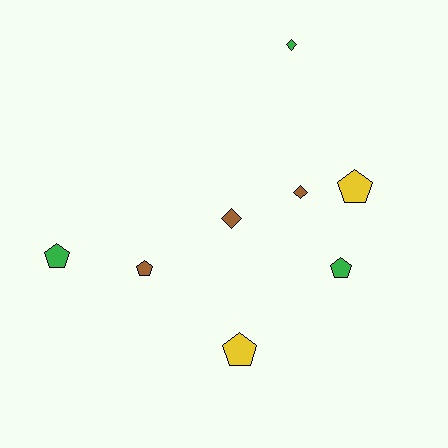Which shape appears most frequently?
Pentagon, with 5 objects.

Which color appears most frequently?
Brown, with 3 objects.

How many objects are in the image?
There are 8 objects.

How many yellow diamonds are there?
There are no yellow diamonds.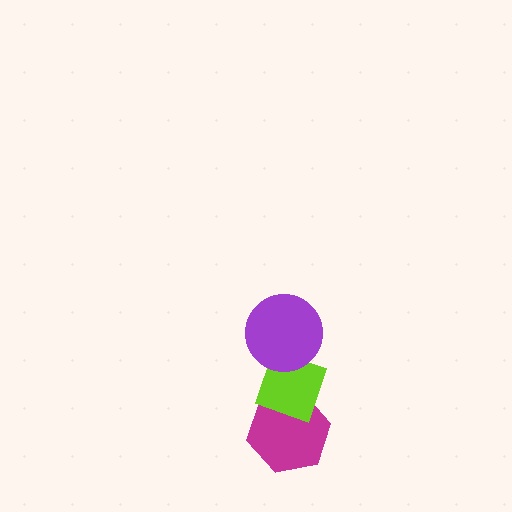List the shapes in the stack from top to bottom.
From top to bottom: the purple circle, the lime diamond, the magenta hexagon.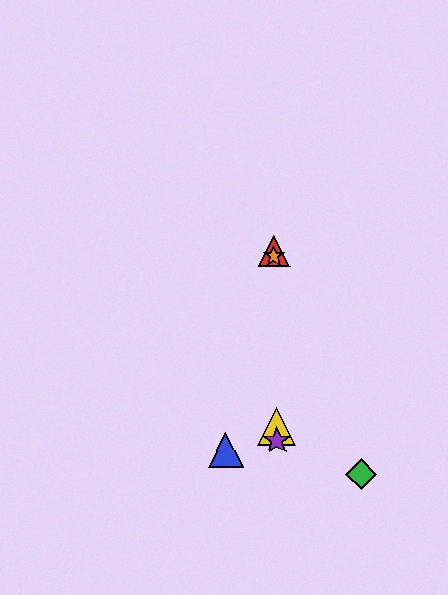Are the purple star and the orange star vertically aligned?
Yes, both are at x≈277.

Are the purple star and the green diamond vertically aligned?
No, the purple star is at x≈277 and the green diamond is at x≈361.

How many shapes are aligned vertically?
4 shapes (the red triangle, the yellow triangle, the purple star, the orange star) are aligned vertically.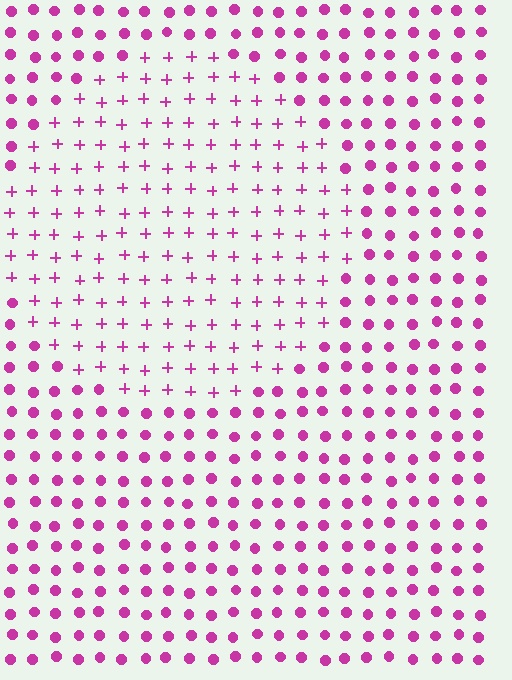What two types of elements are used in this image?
The image uses plus signs inside the circle region and circles outside it.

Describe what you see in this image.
The image is filled with small magenta elements arranged in a uniform grid. A circle-shaped region contains plus signs, while the surrounding area contains circles. The boundary is defined purely by the change in element shape.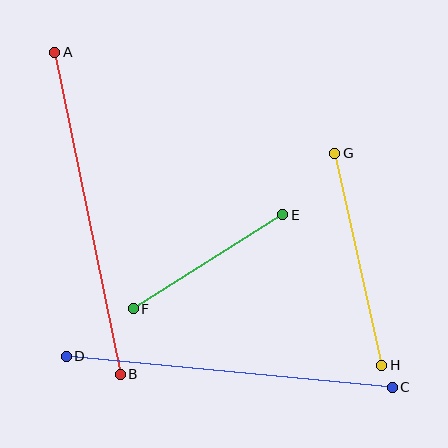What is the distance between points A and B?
The distance is approximately 328 pixels.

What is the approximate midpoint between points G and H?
The midpoint is at approximately (358, 259) pixels.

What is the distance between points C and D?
The distance is approximately 327 pixels.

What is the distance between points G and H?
The distance is approximately 217 pixels.